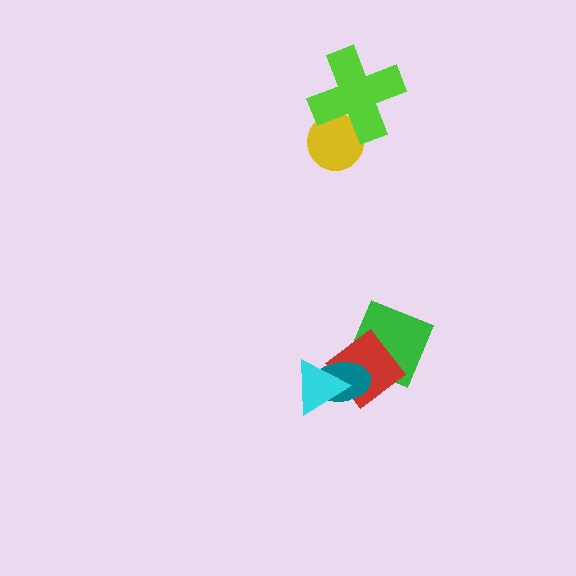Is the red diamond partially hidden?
Yes, it is partially covered by another shape.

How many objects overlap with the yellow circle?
1 object overlaps with the yellow circle.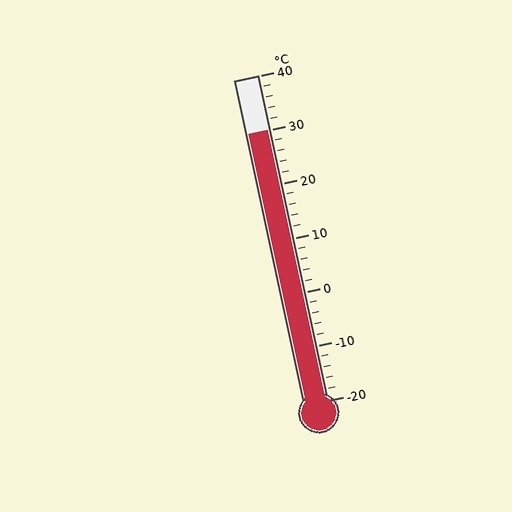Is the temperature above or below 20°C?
The temperature is above 20°C.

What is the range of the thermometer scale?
The thermometer scale ranges from -20°C to 40°C.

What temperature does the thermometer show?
The thermometer shows approximately 30°C.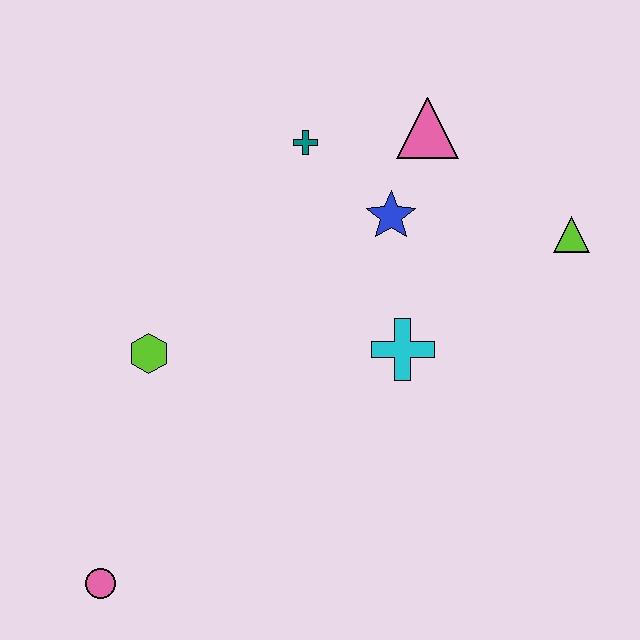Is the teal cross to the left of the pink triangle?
Yes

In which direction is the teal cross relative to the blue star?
The teal cross is to the left of the blue star.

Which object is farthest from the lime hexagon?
The lime triangle is farthest from the lime hexagon.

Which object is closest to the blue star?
The pink triangle is closest to the blue star.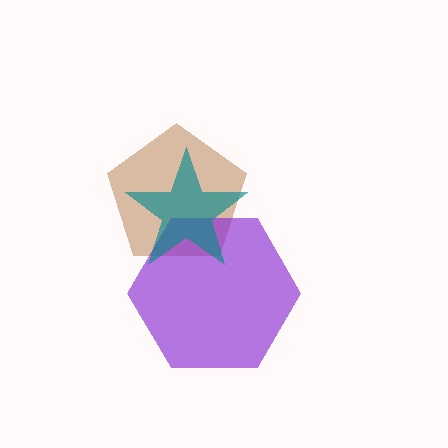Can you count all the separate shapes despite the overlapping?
Yes, there are 3 separate shapes.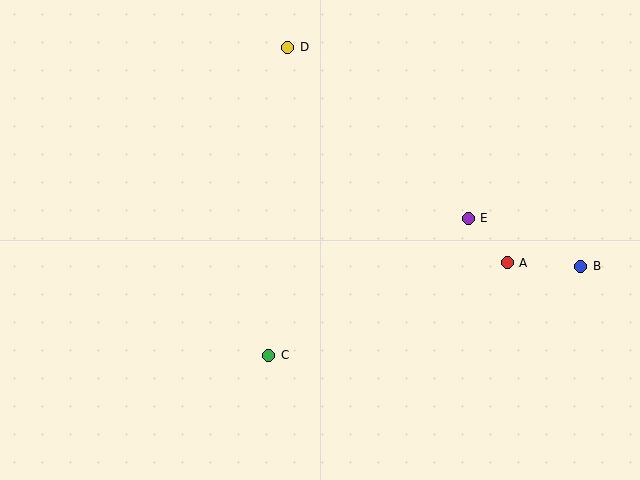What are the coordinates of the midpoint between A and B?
The midpoint between A and B is at (544, 264).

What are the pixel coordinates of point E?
Point E is at (468, 218).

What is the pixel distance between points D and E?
The distance between D and E is 249 pixels.